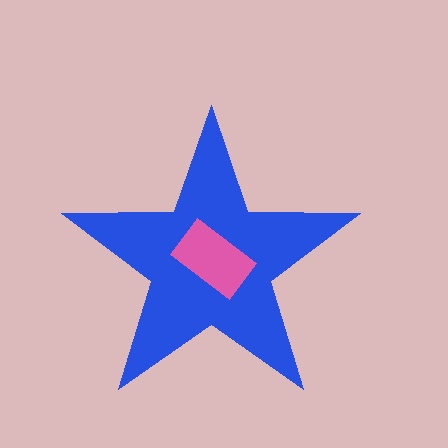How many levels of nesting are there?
2.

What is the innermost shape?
The pink rectangle.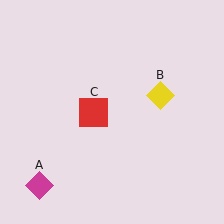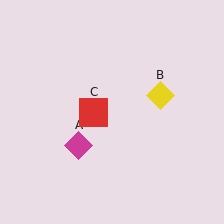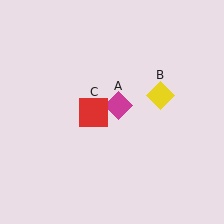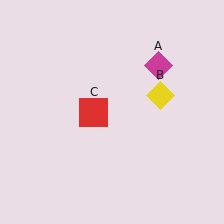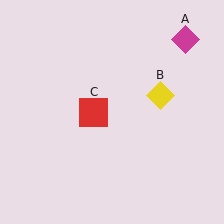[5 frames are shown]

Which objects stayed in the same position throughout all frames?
Yellow diamond (object B) and red square (object C) remained stationary.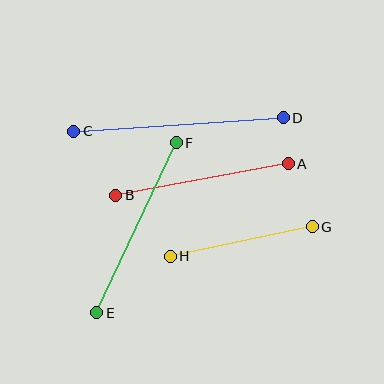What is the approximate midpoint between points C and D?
The midpoint is at approximately (179, 125) pixels.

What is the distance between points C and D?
The distance is approximately 210 pixels.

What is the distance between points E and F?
The distance is approximately 188 pixels.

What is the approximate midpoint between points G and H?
The midpoint is at approximately (241, 241) pixels.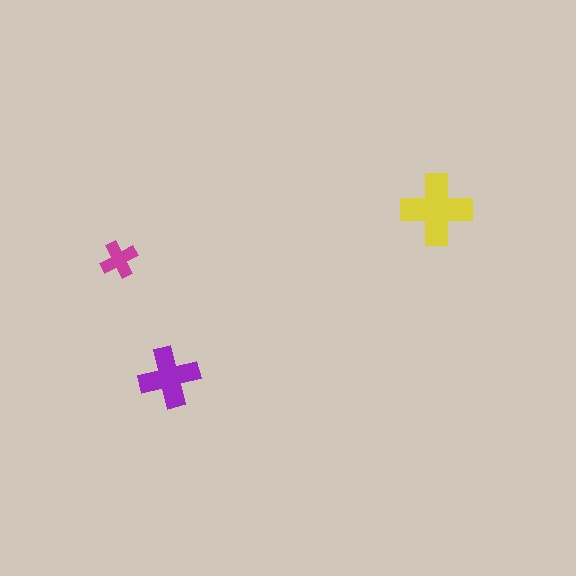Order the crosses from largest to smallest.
the yellow one, the purple one, the magenta one.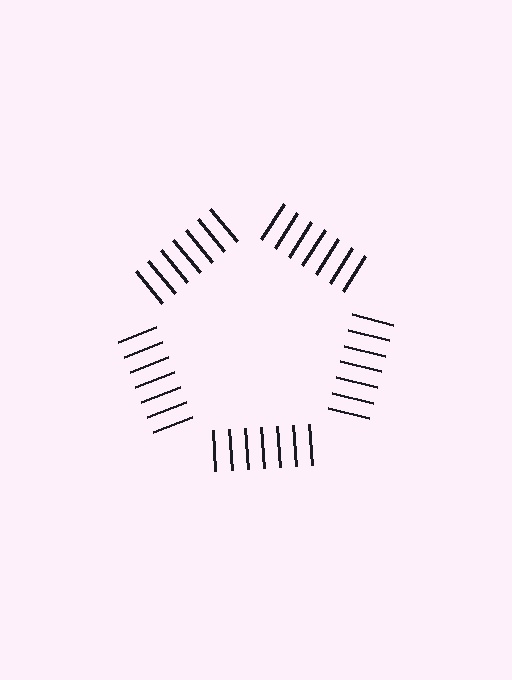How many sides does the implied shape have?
5 sides — the line-ends trace a pentagon.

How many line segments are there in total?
35 — 7 along each of the 5 edges.